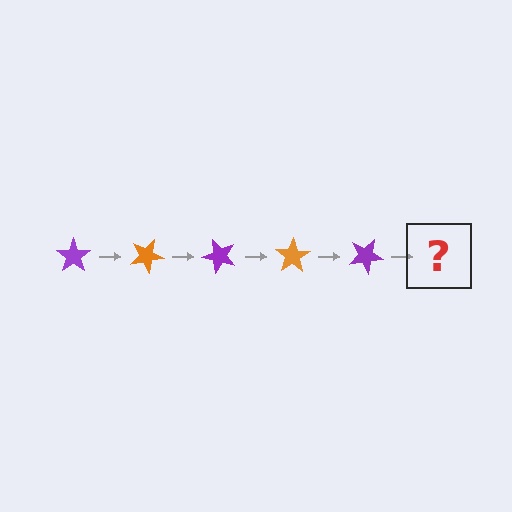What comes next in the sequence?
The next element should be an orange star, rotated 125 degrees from the start.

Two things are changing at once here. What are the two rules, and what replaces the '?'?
The two rules are that it rotates 25 degrees each step and the color cycles through purple and orange. The '?' should be an orange star, rotated 125 degrees from the start.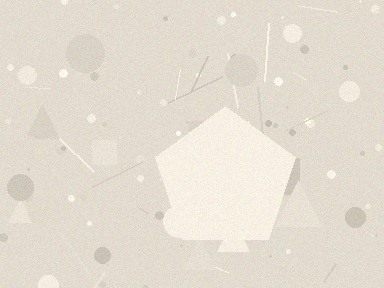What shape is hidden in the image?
A pentagon is hidden in the image.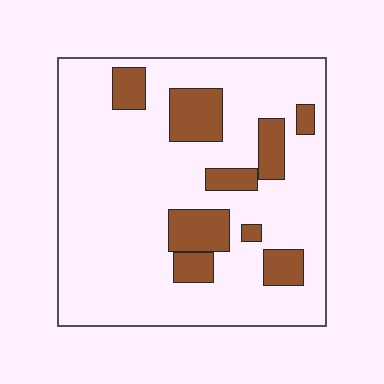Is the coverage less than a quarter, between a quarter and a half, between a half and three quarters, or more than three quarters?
Less than a quarter.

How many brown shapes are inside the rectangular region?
9.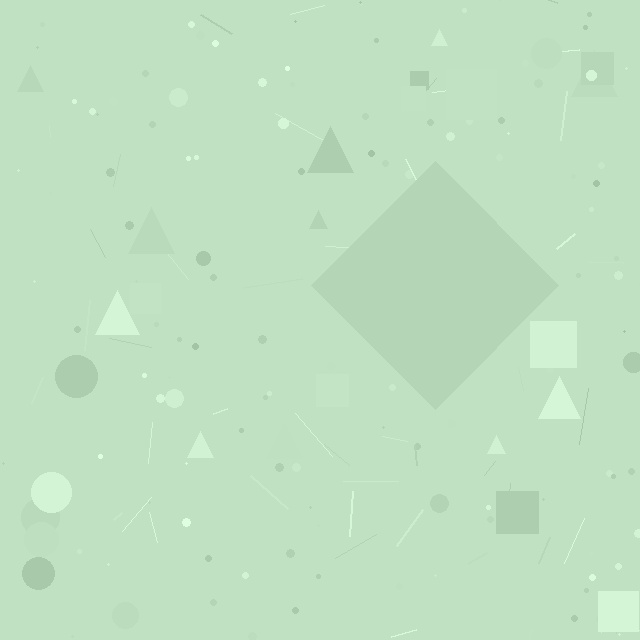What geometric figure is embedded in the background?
A diamond is embedded in the background.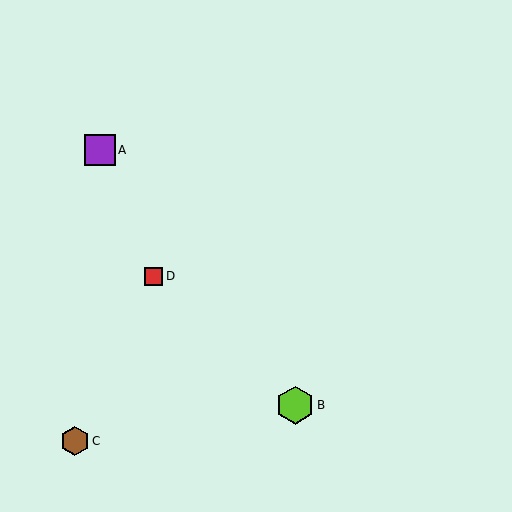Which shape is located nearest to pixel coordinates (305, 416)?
The lime hexagon (labeled B) at (295, 405) is nearest to that location.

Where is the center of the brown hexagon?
The center of the brown hexagon is at (75, 441).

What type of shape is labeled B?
Shape B is a lime hexagon.